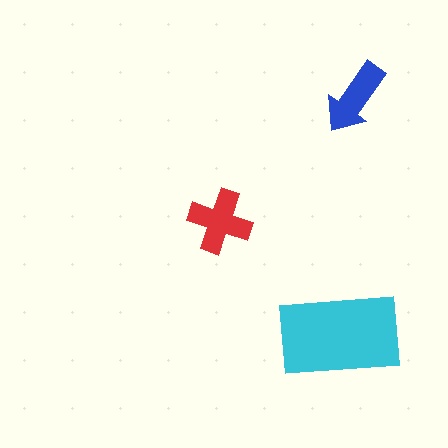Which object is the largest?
The cyan rectangle.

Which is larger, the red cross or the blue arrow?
The red cross.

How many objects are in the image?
There are 3 objects in the image.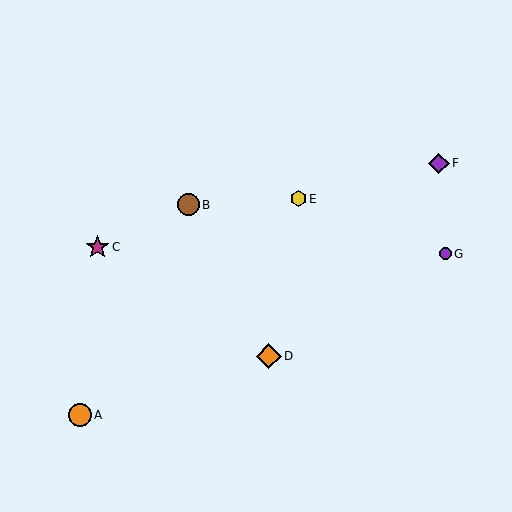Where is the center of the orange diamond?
The center of the orange diamond is at (269, 356).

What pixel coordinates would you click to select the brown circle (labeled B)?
Click at (188, 205) to select the brown circle B.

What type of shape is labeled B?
Shape B is a brown circle.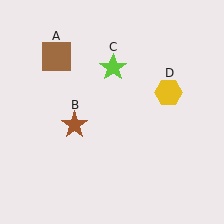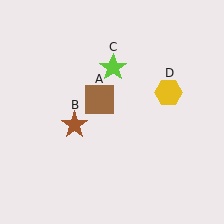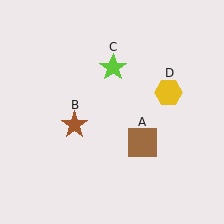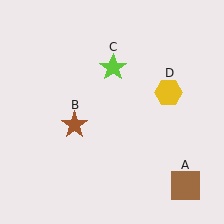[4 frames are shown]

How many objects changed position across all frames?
1 object changed position: brown square (object A).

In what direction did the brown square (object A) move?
The brown square (object A) moved down and to the right.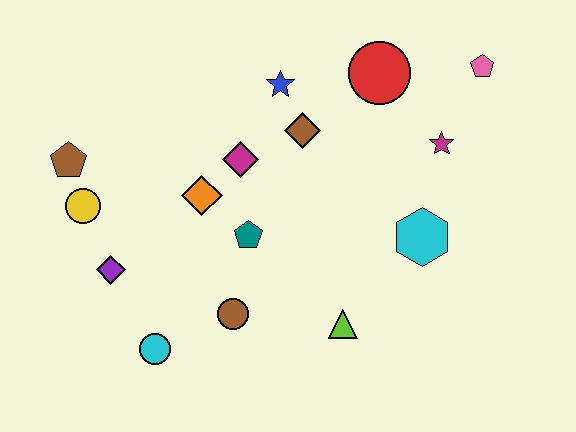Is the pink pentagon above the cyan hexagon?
Yes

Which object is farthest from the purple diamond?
The pink pentagon is farthest from the purple diamond.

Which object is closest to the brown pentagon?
The yellow circle is closest to the brown pentagon.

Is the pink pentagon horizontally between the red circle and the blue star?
No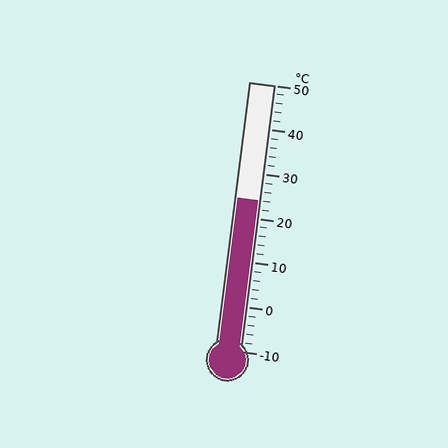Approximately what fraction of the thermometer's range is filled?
The thermometer is filled to approximately 55% of its range.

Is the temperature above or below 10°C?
The temperature is above 10°C.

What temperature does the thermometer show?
The thermometer shows approximately 24°C.